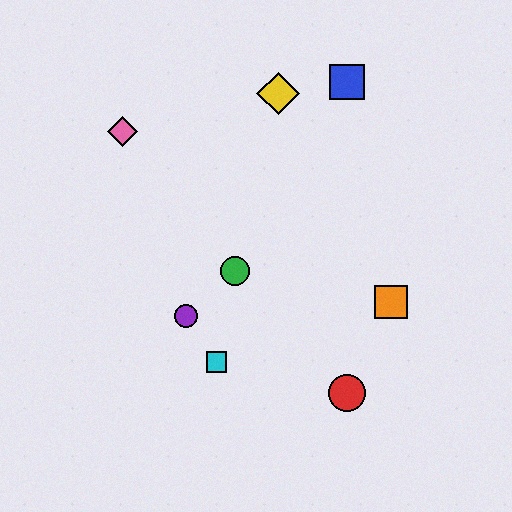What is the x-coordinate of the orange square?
The orange square is at x≈391.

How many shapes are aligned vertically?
2 shapes (the red circle, the blue square) are aligned vertically.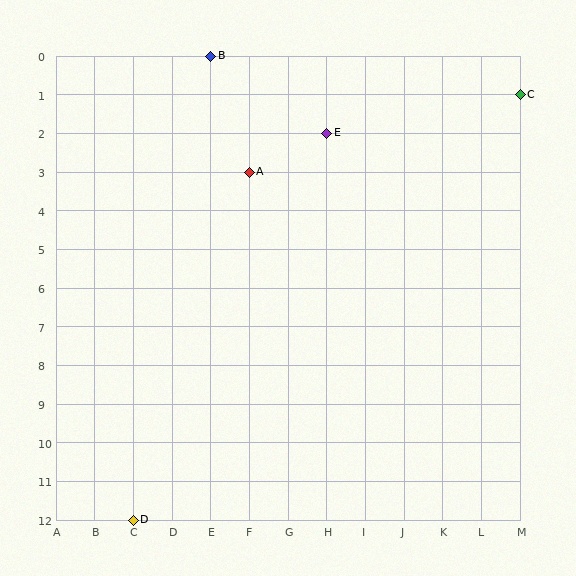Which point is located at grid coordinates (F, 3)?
Point A is at (F, 3).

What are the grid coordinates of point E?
Point E is at grid coordinates (H, 2).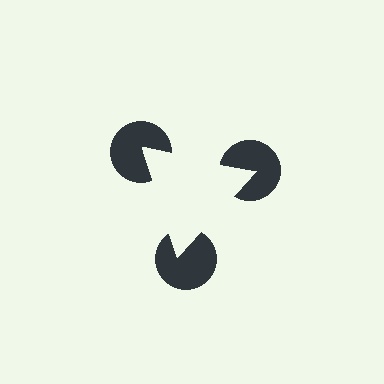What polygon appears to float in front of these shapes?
An illusory triangle — its edges are inferred from the aligned wedge cuts in the pac-man discs, not physically drawn.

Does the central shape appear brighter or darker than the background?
It typically appears slightly brighter than the background, even though no actual brightness change is drawn.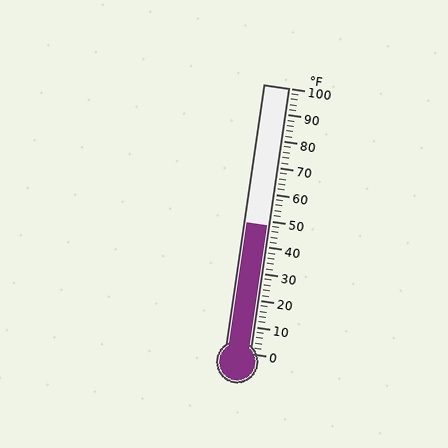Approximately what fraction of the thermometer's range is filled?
The thermometer is filled to approximately 50% of its range.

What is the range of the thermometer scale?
The thermometer scale ranges from 0°F to 100°F.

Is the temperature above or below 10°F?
The temperature is above 10°F.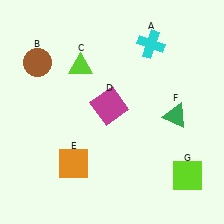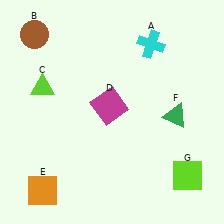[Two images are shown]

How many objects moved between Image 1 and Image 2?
3 objects moved between the two images.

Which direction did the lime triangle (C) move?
The lime triangle (C) moved left.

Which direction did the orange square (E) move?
The orange square (E) moved left.